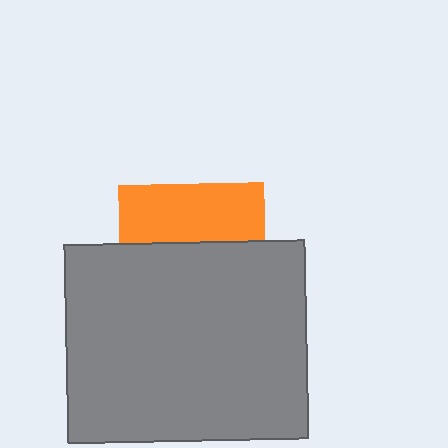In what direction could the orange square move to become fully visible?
The orange square could move up. That would shift it out from behind the gray rectangle entirely.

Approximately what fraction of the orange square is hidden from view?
Roughly 60% of the orange square is hidden behind the gray rectangle.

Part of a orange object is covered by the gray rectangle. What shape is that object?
It is a square.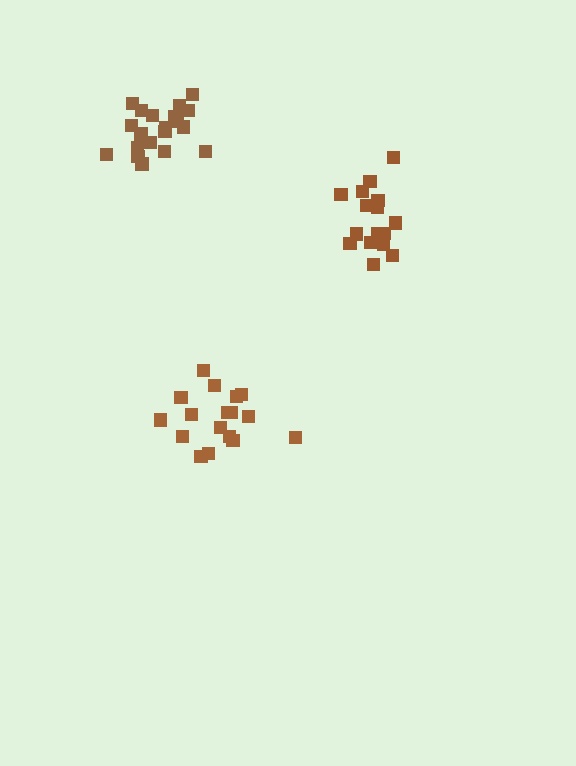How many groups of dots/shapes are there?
There are 3 groups.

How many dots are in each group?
Group 1: 20 dots, Group 2: 16 dots, Group 3: 17 dots (53 total).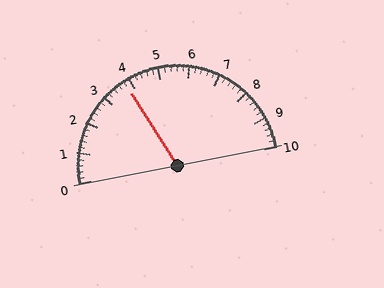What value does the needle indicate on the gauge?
The needle indicates approximately 3.8.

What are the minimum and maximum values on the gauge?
The gauge ranges from 0 to 10.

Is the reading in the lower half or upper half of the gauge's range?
The reading is in the lower half of the range (0 to 10).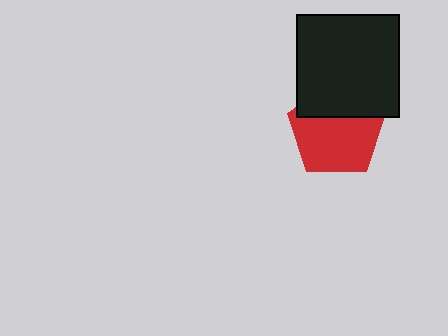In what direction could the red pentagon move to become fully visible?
The red pentagon could move down. That would shift it out from behind the black square entirely.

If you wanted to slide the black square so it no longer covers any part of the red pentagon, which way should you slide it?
Slide it up — that is the most direct way to separate the two shapes.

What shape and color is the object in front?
The object in front is a black square.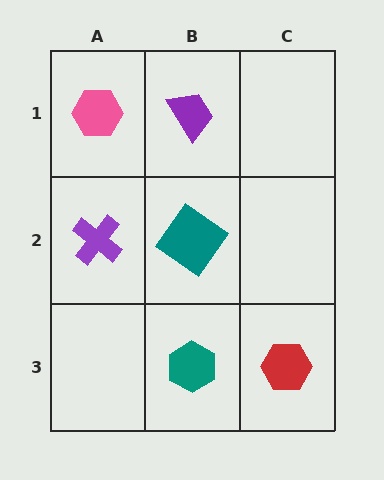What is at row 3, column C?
A red hexagon.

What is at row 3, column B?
A teal hexagon.